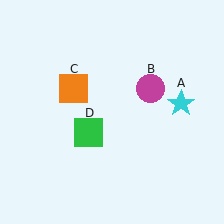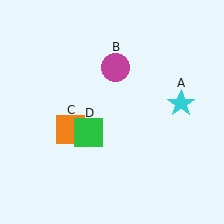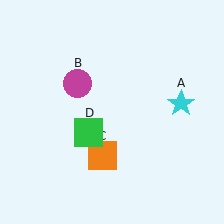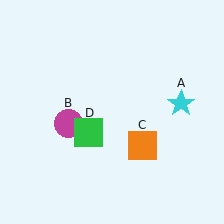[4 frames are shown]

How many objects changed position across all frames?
2 objects changed position: magenta circle (object B), orange square (object C).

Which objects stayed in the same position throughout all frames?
Cyan star (object A) and green square (object D) remained stationary.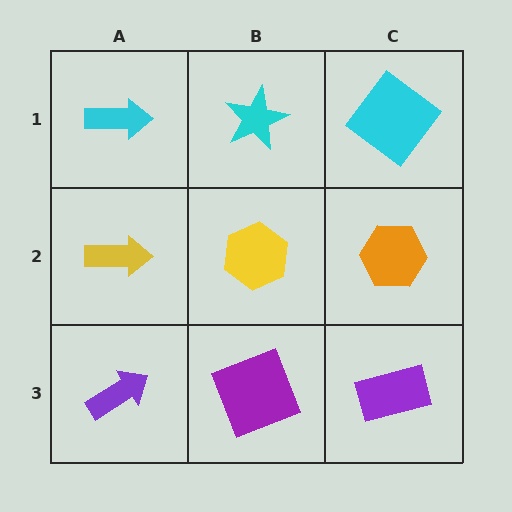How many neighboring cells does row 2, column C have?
3.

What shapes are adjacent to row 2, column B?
A cyan star (row 1, column B), a purple square (row 3, column B), a yellow arrow (row 2, column A), an orange hexagon (row 2, column C).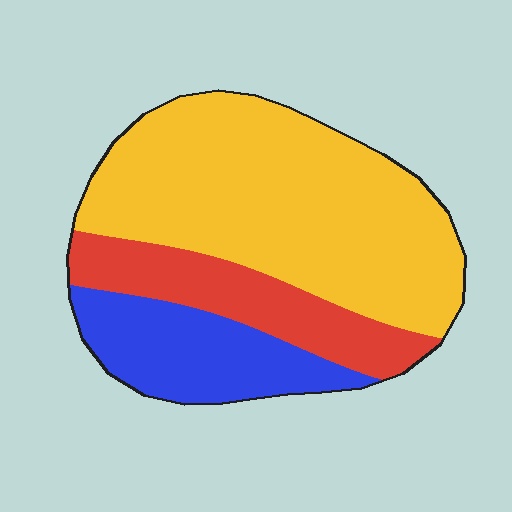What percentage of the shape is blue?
Blue takes up about one fifth (1/5) of the shape.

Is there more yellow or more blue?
Yellow.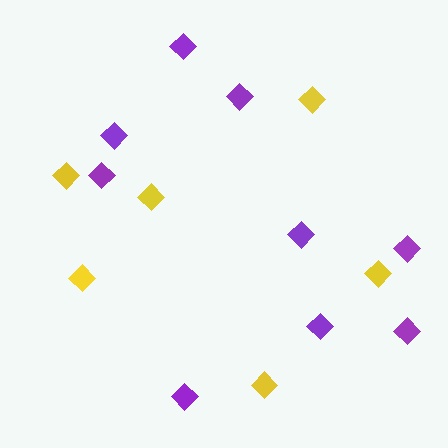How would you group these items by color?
There are 2 groups: one group of yellow diamonds (6) and one group of purple diamonds (9).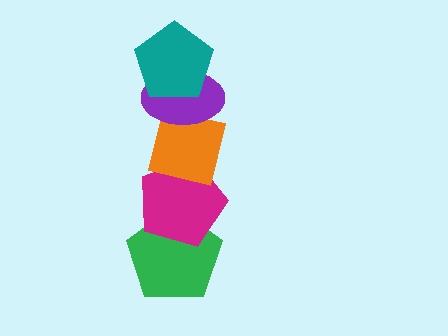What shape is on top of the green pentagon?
The magenta pentagon is on top of the green pentagon.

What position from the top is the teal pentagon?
The teal pentagon is 1st from the top.